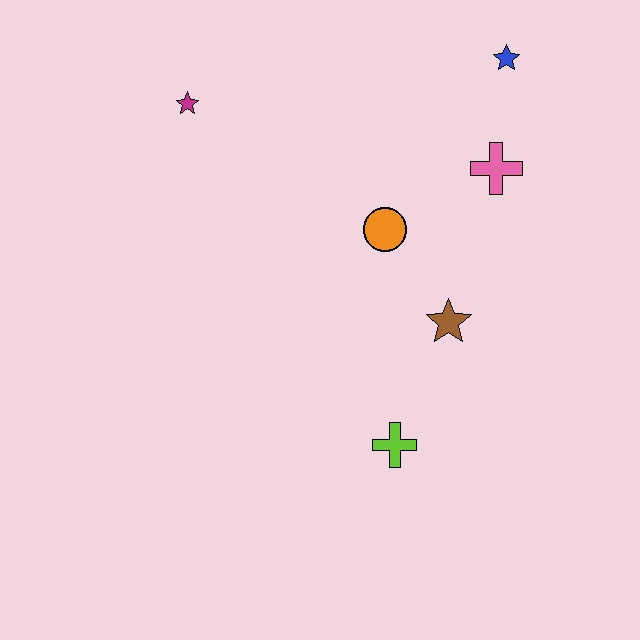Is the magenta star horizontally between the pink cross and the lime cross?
No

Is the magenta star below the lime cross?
No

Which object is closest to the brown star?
The orange circle is closest to the brown star.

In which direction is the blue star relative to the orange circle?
The blue star is above the orange circle.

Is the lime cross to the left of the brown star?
Yes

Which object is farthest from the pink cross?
The magenta star is farthest from the pink cross.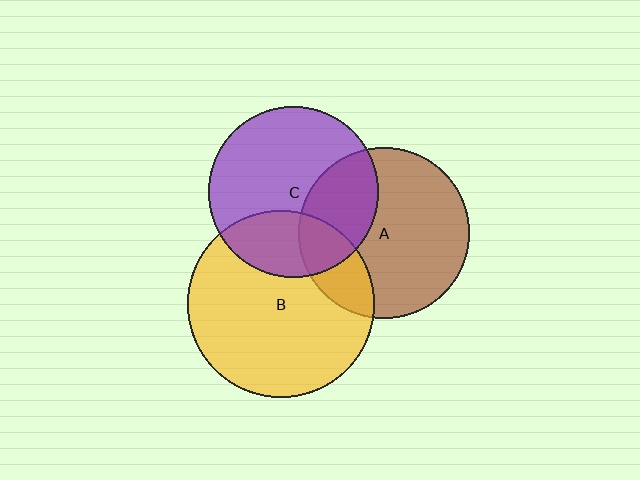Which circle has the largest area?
Circle B (yellow).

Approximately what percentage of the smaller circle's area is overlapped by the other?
Approximately 30%.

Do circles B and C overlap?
Yes.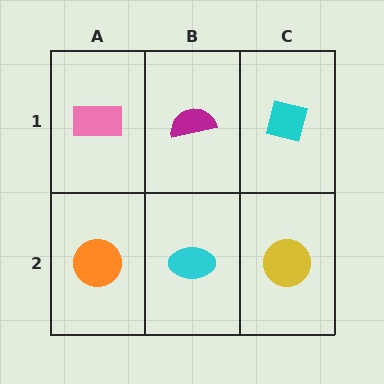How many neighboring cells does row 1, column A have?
2.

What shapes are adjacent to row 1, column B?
A cyan ellipse (row 2, column B), a pink rectangle (row 1, column A), a cyan square (row 1, column C).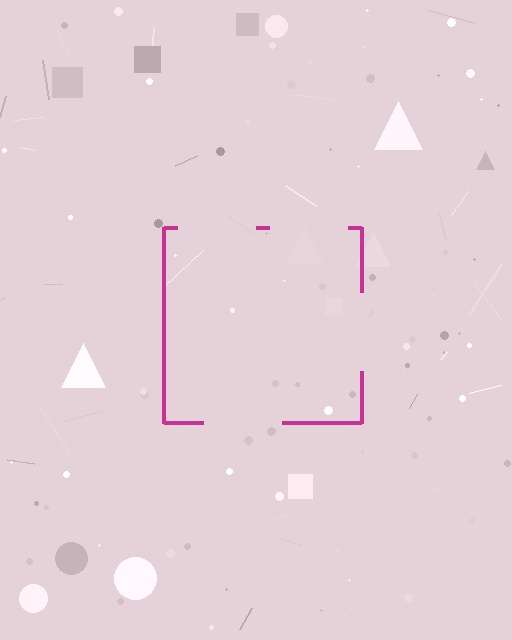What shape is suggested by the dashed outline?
The dashed outline suggests a square.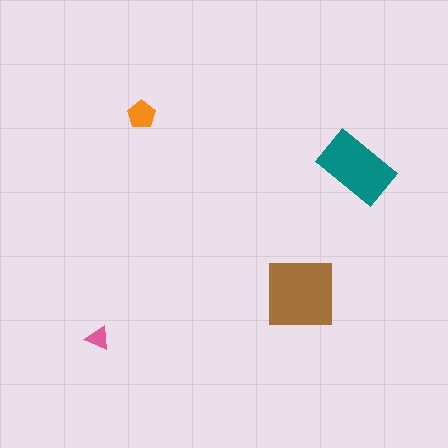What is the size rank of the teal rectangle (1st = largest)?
2nd.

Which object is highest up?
The orange pentagon is topmost.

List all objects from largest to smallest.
The brown square, the teal rectangle, the orange pentagon, the pink triangle.